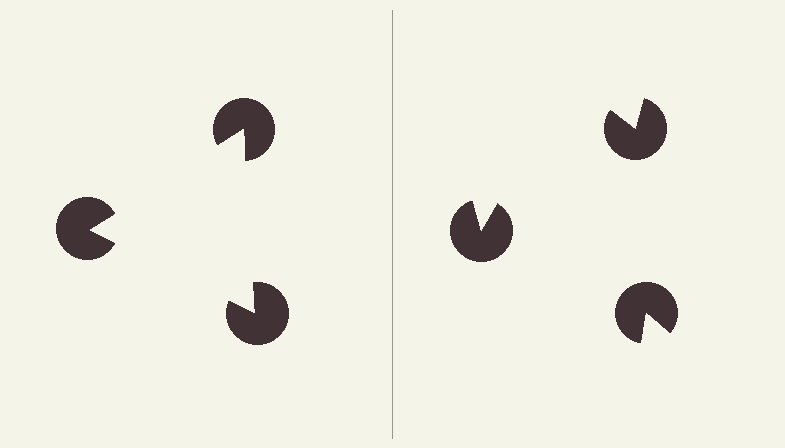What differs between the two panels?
The pac-man discs are positioned identically on both sides; only the wedge orientations differ. On the left they align to a triangle; on the right they are misaligned.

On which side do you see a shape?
An illusory triangle appears on the left side. On the right side the wedge cuts are rotated, so no coherent shape forms.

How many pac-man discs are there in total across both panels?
6 — 3 on each side.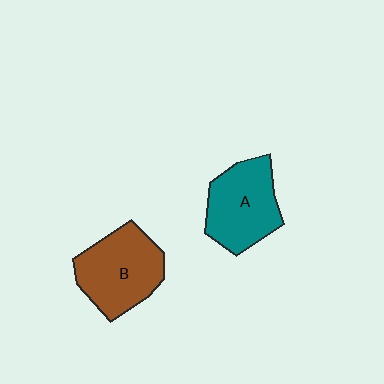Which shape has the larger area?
Shape B (brown).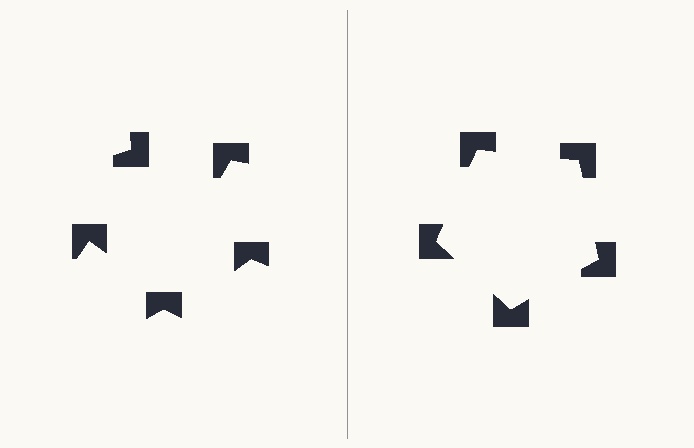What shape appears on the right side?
An illusory pentagon.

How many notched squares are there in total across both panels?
10 — 5 on each side.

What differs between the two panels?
The notched squares are positioned identically on both sides; only the wedge orientations differ. On the right they align to a pentagon; on the left they are misaligned.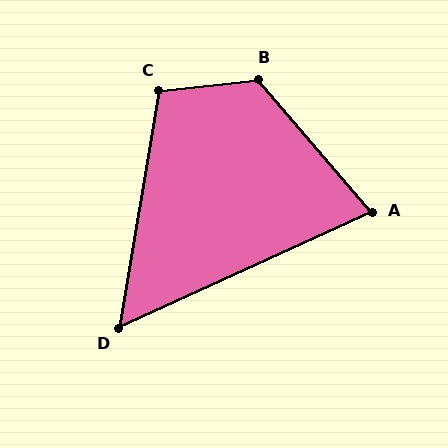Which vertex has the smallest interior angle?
D, at approximately 56 degrees.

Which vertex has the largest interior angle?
B, at approximately 124 degrees.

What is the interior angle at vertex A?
Approximately 74 degrees (acute).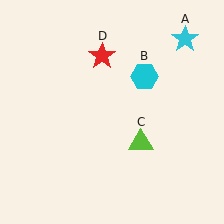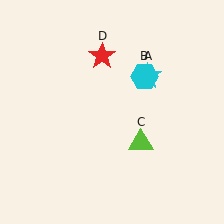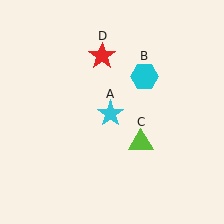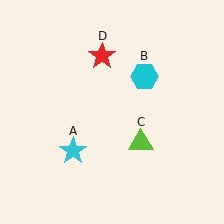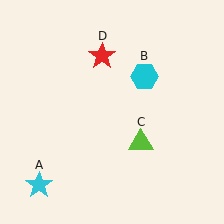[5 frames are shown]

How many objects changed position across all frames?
1 object changed position: cyan star (object A).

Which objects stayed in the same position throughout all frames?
Cyan hexagon (object B) and lime triangle (object C) and red star (object D) remained stationary.